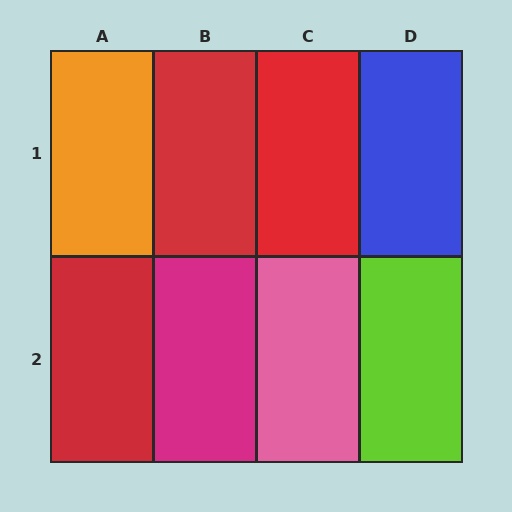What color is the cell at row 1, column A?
Orange.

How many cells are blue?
1 cell is blue.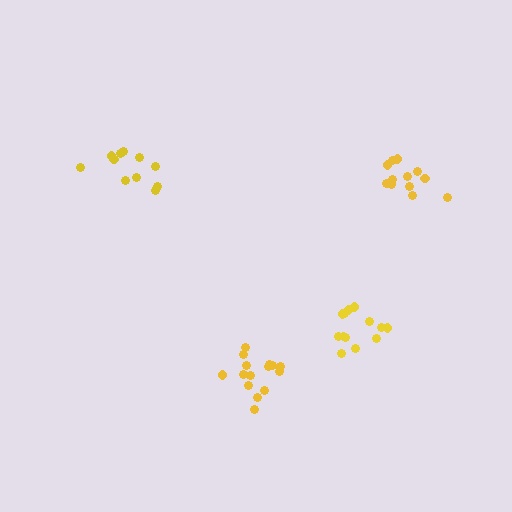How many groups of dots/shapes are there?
There are 4 groups.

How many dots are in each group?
Group 1: 11 dots, Group 2: 13 dots, Group 3: 15 dots, Group 4: 12 dots (51 total).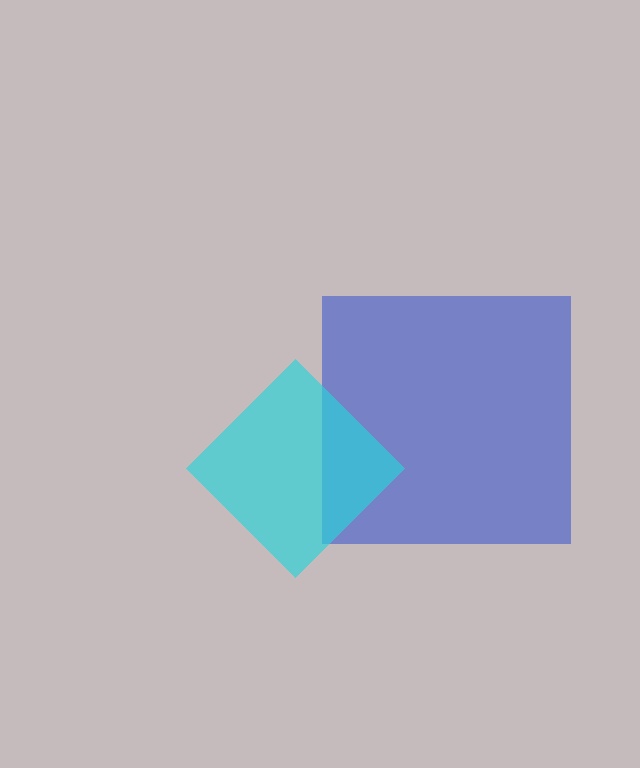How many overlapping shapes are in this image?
There are 2 overlapping shapes in the image.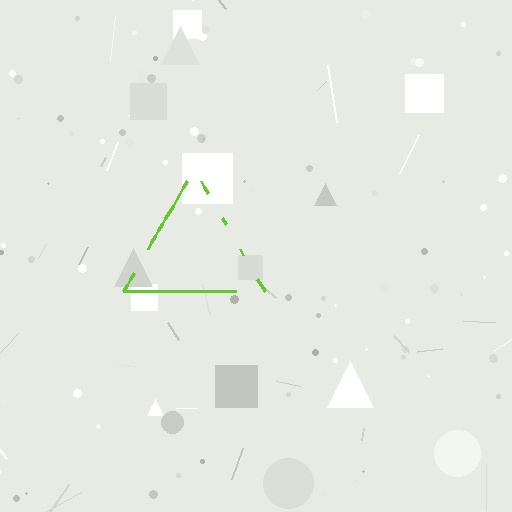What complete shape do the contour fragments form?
The contour fragments form a triangle.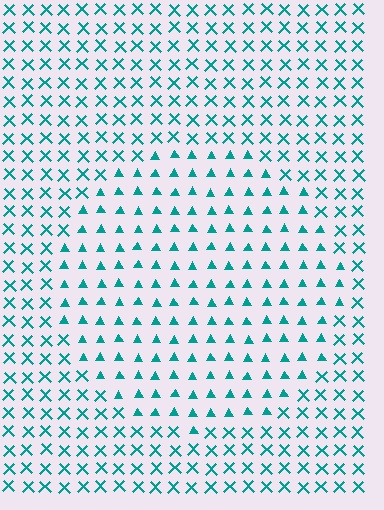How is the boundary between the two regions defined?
The boundary is defined by a change in element shape: triangles inside vs. X marks outside. All elements share the same color and spacing.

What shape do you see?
I see a circle.